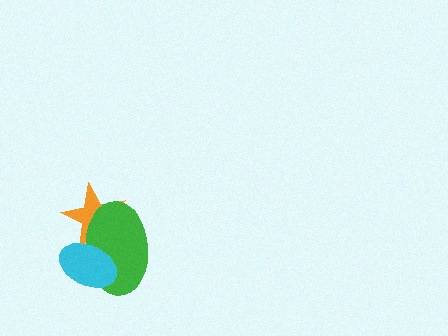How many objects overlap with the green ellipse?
2 objects overlap with the green ellipse.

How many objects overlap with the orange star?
2 objects overlap with the orange star.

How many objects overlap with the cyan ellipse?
2 objects overlap with the cyan ellipse.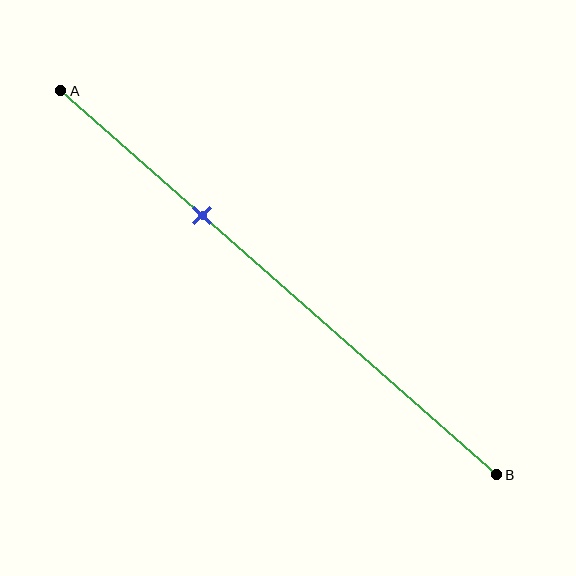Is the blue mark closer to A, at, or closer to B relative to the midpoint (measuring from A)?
The blue mark is closer to point A than the midpoint of segment AB.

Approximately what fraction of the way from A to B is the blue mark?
The blue mark is approximately 35% of the way from A to B.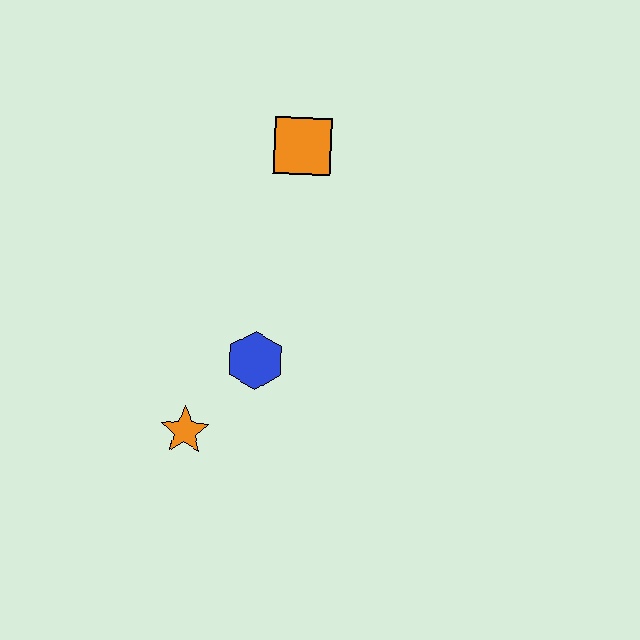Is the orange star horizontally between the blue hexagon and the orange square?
No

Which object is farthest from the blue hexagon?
The orange square is farthest from the blue hexagon.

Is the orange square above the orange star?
Yes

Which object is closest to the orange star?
The blue hexagon is closest to the orange star.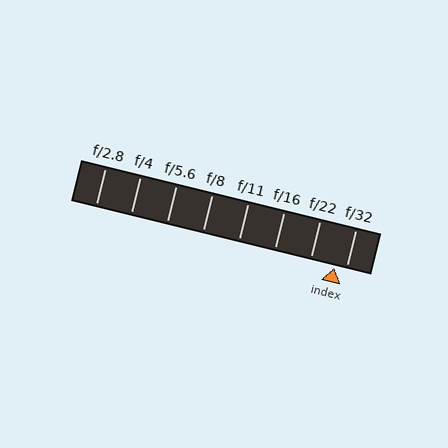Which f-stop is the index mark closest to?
The index mark is closest to f/32.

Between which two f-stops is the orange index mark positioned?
The index mark is between f/22 and f/32.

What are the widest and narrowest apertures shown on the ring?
The widest aperture shown is f/2.8 and the narrowest is f/32.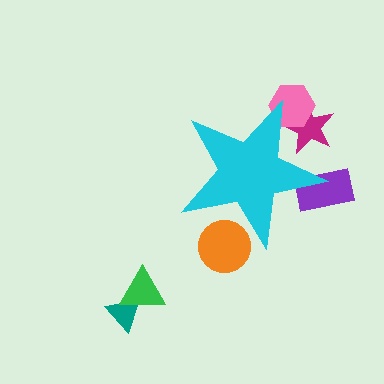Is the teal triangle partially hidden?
No, the teal triangle is fully visible.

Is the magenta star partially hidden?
Yes, the magenta star is partially hidden behind the cyan star.